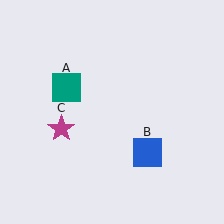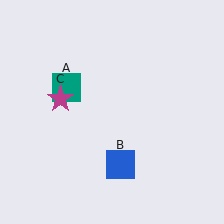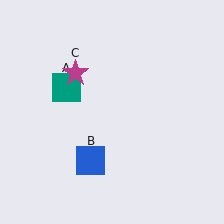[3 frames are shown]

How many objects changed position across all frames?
2 objects changed position: blue square (object B), magenta star (object C).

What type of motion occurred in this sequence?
The blue square (object B), magenta star (object C) rotated clockwise around the center of the scene.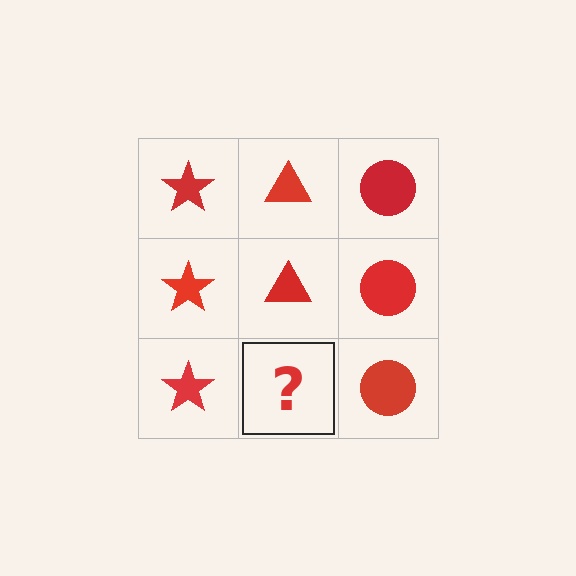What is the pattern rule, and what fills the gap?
The rule is that each column has a consistent shape. The gap should be filled with a red triangle.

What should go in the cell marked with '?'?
The missing cell should contain a red triangle.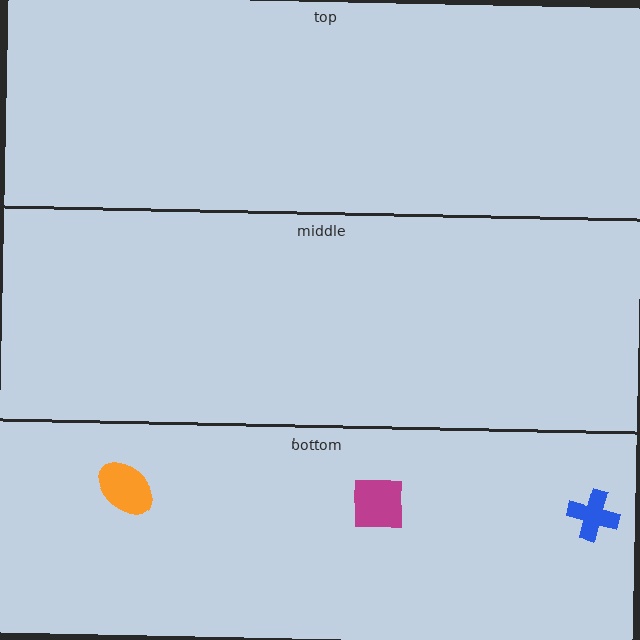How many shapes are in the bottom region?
3.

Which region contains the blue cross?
The bottom region.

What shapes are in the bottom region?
The magenta square, the orange ellipse, the blue cross.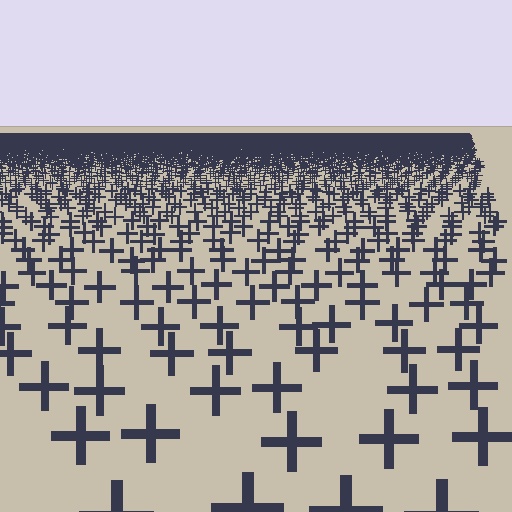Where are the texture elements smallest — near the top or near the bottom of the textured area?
Near the top.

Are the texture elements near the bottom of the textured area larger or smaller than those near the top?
Larger. Near the bottom, elements are closer to the viewer and appear at a bigger on-screen size.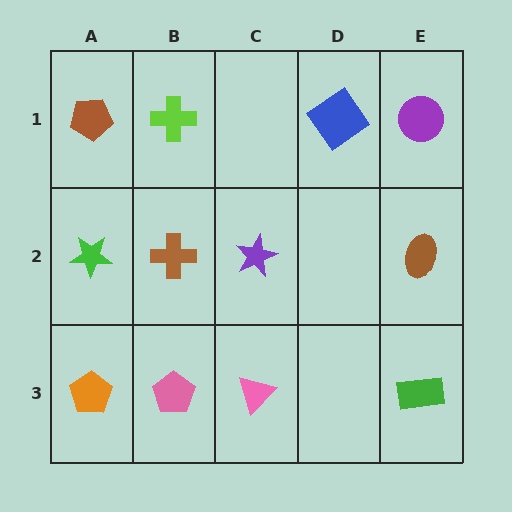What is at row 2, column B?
A brown cross.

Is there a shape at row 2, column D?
No, that cell is empty.